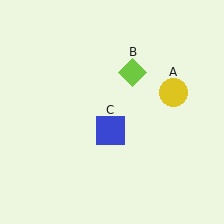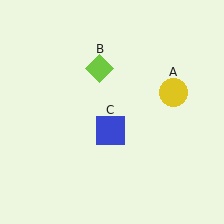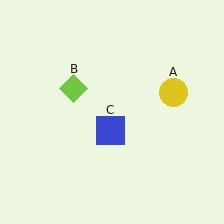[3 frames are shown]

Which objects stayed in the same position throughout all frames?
Yellow circle (object A) and blue square (object C) remained stationary.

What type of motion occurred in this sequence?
The lime diamond (object B) rotated counterclockwise around the center of the scene.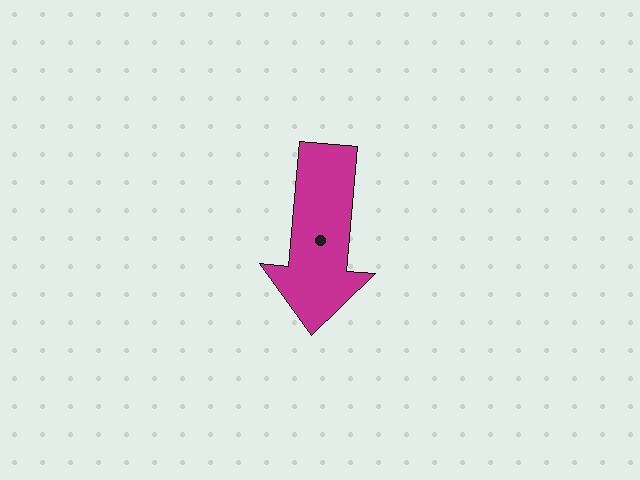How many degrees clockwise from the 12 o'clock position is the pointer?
Approximately 185 degrees.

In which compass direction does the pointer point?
South.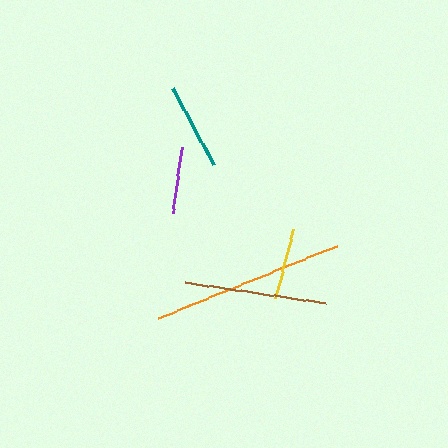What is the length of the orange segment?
The orange segment is approximately 194 pixels long.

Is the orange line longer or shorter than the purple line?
The orange line is longer than the purple line.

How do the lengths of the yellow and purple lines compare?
The yellow and purple lines are approximately the same length.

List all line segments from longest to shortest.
From longest to shortest: orange, brown, teal, yellow, purple.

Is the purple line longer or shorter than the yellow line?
The yellow line is longer than the purple line.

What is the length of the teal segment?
The teal segment is approximately 87 pixels long.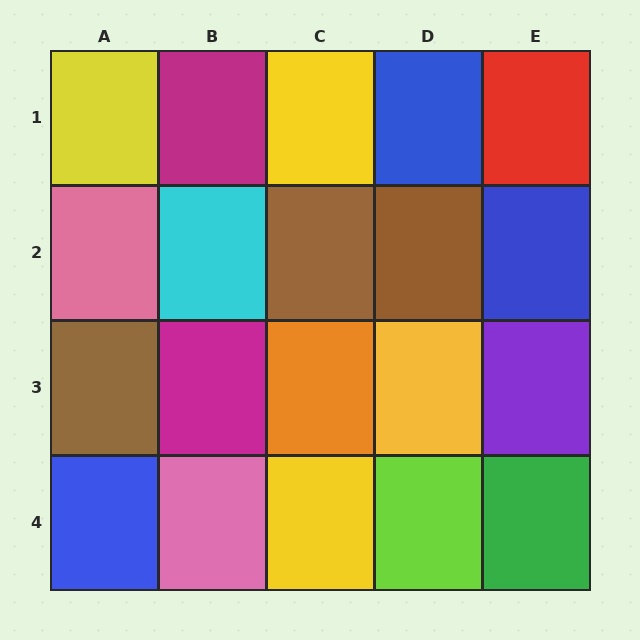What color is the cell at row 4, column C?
Yellow.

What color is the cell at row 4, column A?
Blue.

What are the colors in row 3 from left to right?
Brown, magenta, orange, yellow, purple.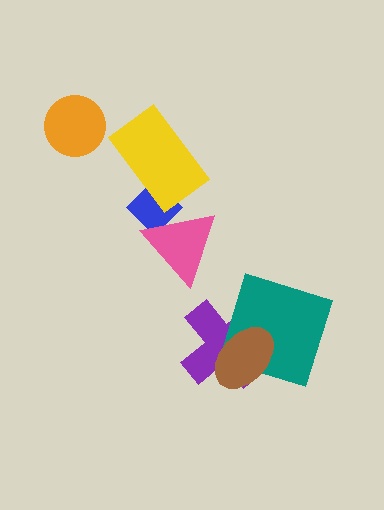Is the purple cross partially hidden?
Yes, it is partially covered by another shape.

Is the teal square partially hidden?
Yes, it is partially covered by another shape.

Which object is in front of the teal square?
The brown ellipse is in front of the teal square.